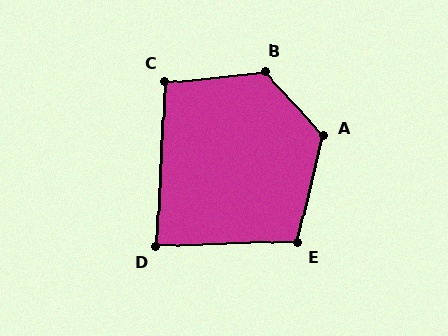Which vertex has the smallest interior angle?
D, at approximately 85 degrees.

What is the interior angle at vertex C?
Approximately 99 degrees (obtuse).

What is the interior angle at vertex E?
Approximately 106 degrees (obtuse).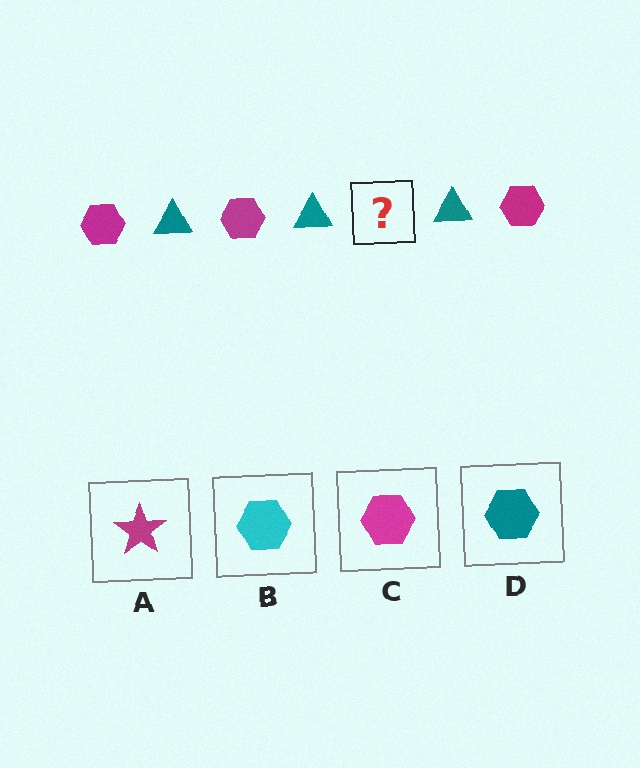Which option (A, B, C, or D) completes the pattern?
C.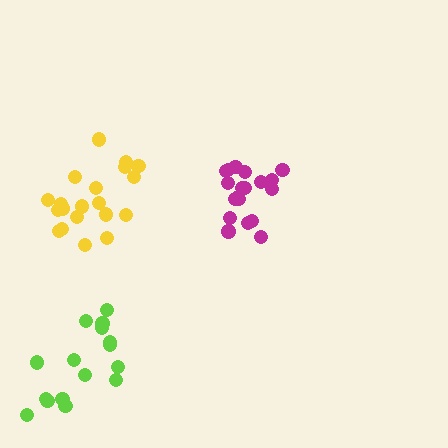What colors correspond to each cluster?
The clusters are colored: yellow, magenta, lime.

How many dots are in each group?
Group 1: 20 dots, Group 2: 19 dots, Group 3: 16 dots (55 total).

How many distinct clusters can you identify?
There are 3 distinct clusters.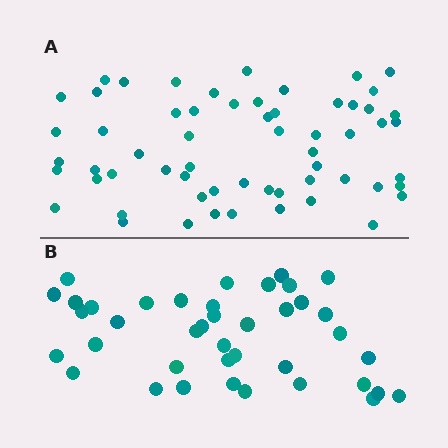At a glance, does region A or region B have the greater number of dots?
Region A (the top region) has more dots.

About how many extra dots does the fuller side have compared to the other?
Region A has approximately 20 more dots than region B.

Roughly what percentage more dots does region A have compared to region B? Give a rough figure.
About 50% more.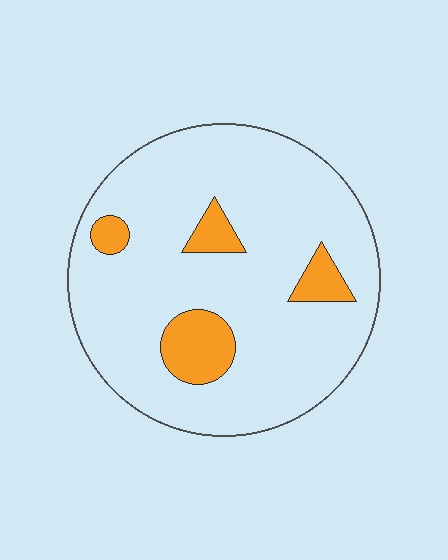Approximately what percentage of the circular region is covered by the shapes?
Approximately 15%.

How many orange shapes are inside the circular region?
4.